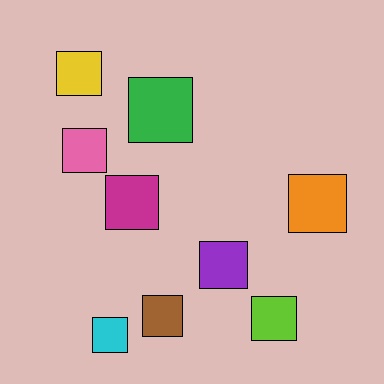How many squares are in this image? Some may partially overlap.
There are 9 squares.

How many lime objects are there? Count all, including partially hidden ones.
There is 1 lime object.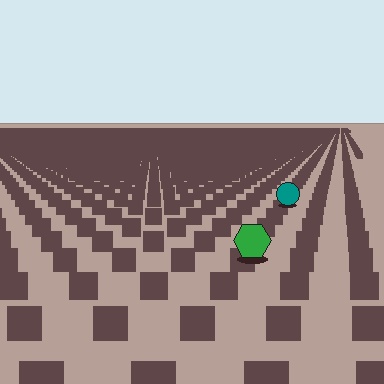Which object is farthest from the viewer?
The teal circle is farthest from the viewer. It appears smaller and the ground texture around it is denser.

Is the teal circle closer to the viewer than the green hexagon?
No. The green hexagon is closer — you can tell from the texture gradient: the ground texture is coarser near it.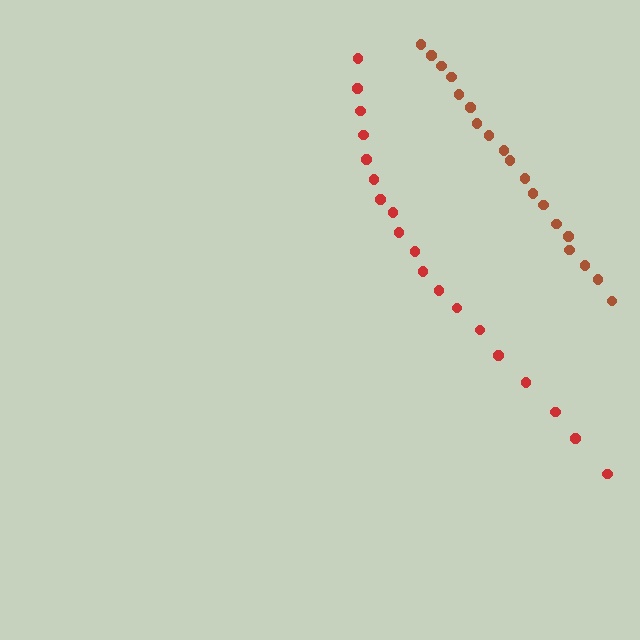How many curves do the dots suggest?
There are 2 distinct paths.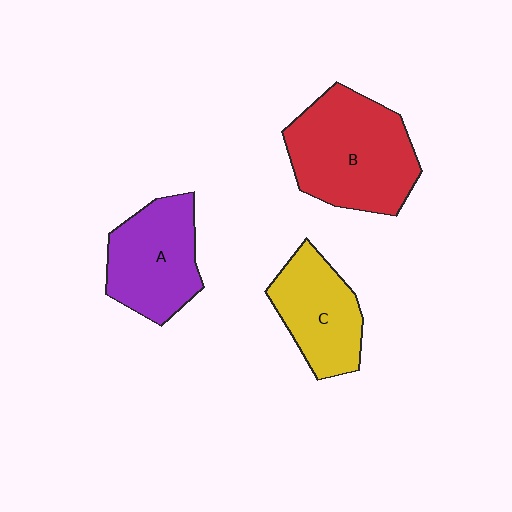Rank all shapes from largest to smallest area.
From largest to smallest: B (red), A (purple), C (yellow).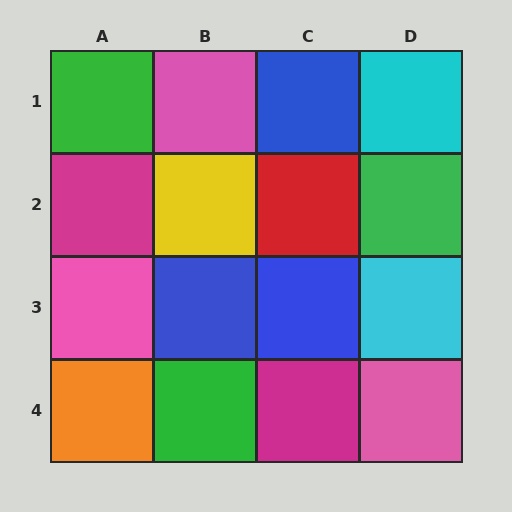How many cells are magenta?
2 cells are magenta.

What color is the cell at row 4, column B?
Green.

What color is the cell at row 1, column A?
Green.